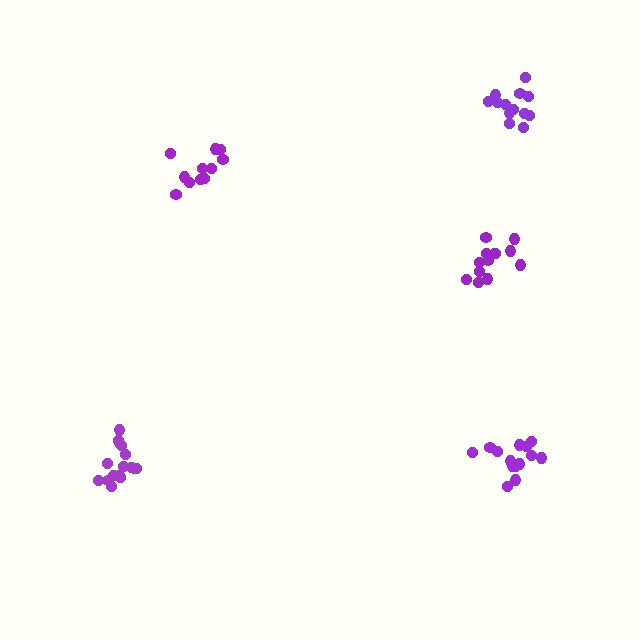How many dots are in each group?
Group 1: 14 dots, Group 2: 13 dots, Group 3: 14 dots, Group 4: 11 dots, Group 5: 16 dots (68 total).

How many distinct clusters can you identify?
There are 5 distinct clusters.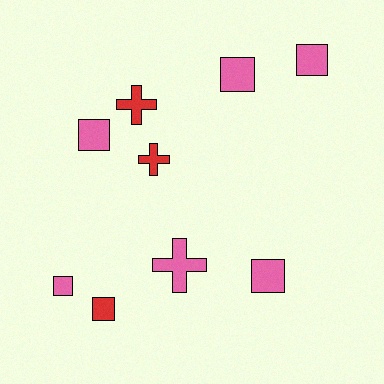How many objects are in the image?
There are 9 objects.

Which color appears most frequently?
Pink, with 6 objects.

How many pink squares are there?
There are 5 pink squares.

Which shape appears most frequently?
Square, with 6 objects.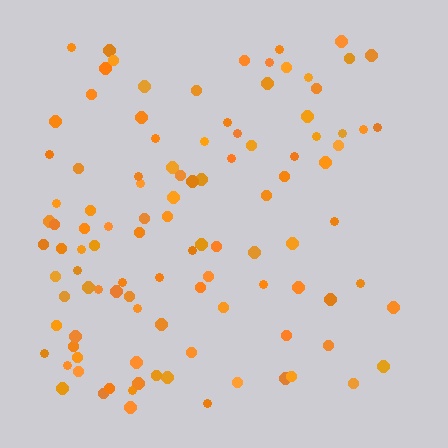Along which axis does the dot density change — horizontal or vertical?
Horizontal.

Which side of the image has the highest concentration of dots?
The left.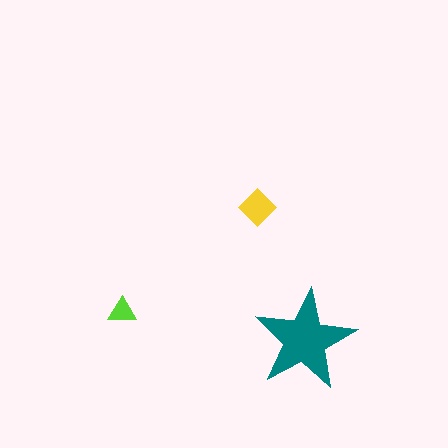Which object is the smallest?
The lime triangle.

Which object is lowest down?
The teal star is bottommost.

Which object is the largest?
The teal star.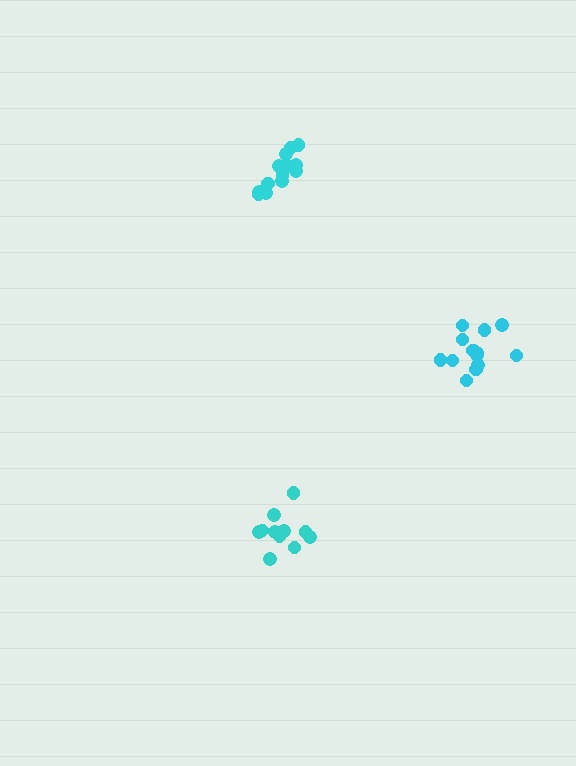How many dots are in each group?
Group 1: 11 dots, Group 2: 14 dots, Group 3: 13 dots (38 total).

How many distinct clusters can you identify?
There are 3 distinct clusters.